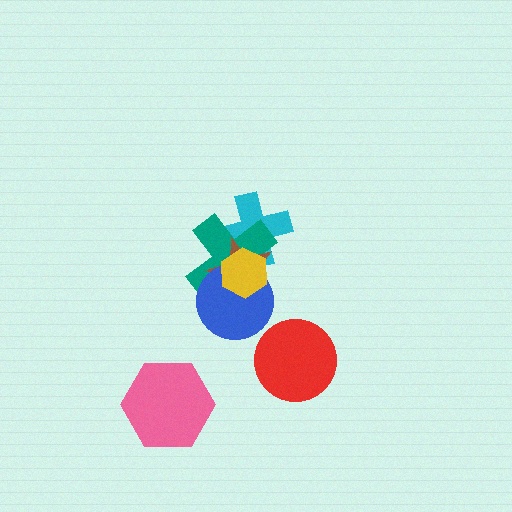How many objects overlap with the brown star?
4 objects overlap with the brown star.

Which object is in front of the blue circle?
The yellow hexagon is in front of the blue circle.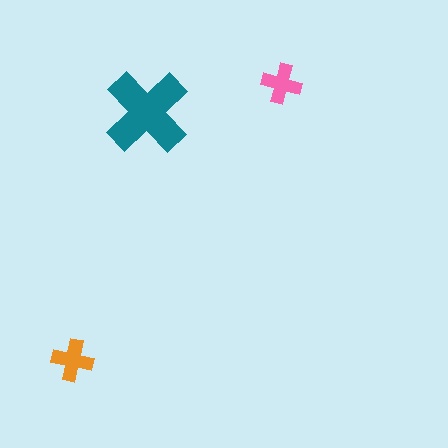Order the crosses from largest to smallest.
the teal one, the orange one, the pink one.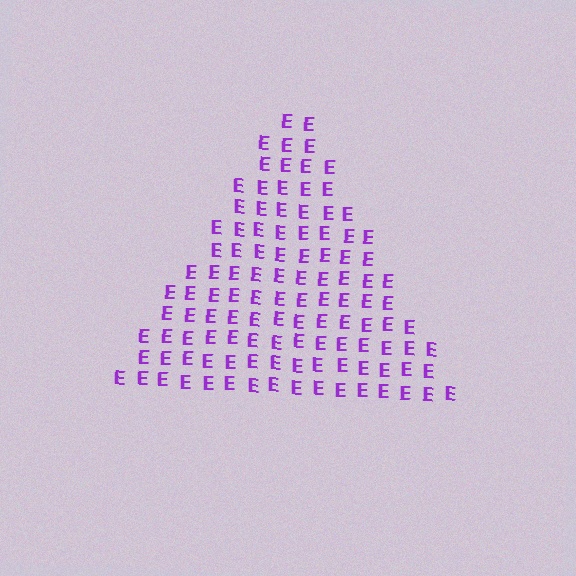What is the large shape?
The large shape is a triangle.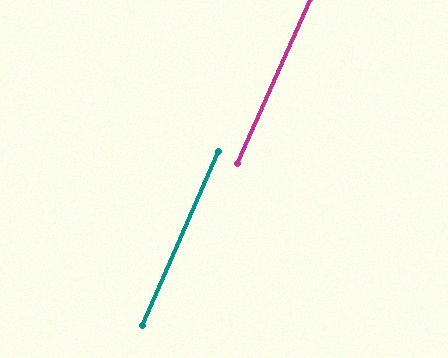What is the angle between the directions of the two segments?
Approximately 0 degrees.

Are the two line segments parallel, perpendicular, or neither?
Parallel — their directions differ by only 0.3°.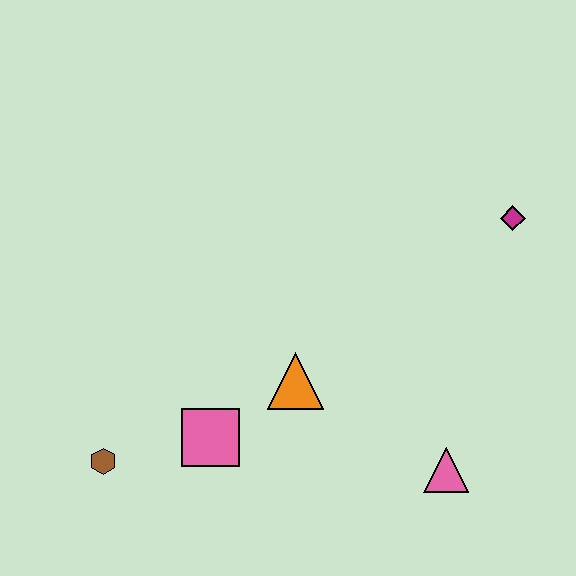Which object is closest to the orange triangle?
The pink square is closest to the orange triangle.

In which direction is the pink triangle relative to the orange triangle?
The pink triangle is to the right of the orange triangle.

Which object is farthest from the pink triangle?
The brown hexagon is farthest from the pink triangle.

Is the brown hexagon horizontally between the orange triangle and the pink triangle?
No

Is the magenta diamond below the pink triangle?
No